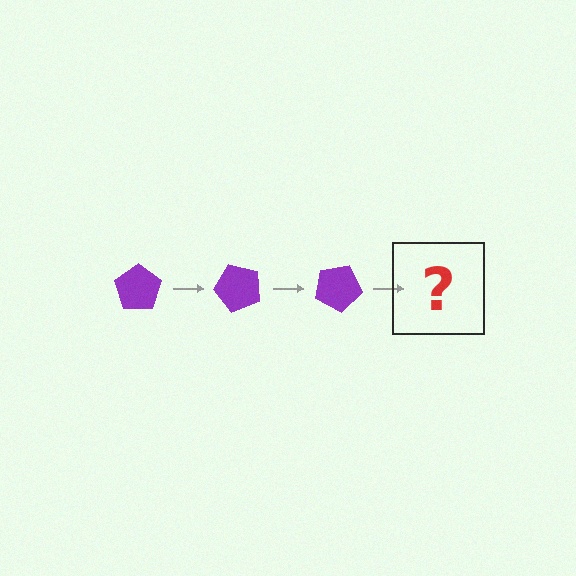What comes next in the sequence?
The next element should be a purple pentagon rotated 150 degrees.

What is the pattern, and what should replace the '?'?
The pattern is that the pentagon rotates 50 degrees each step. The '?' should be a purple pentagon rotated 150 degrees.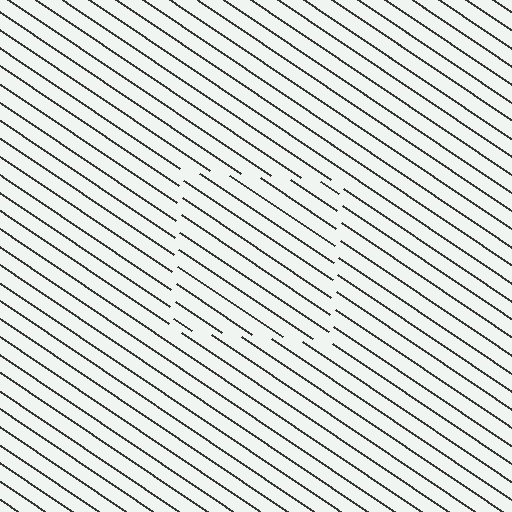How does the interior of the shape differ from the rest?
The interior of the shape contains the same grating, shifted by half a period — the contour is defined by the phase discontinuity where line-ends from the inner and outer gratings abut.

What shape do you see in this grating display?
An illusory square. The interior of the shape contains the same grating, shifted by half a period — the contour is defined by the phase discontinuity where line-ends from the inner and outer gratings abut.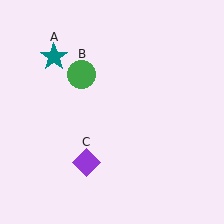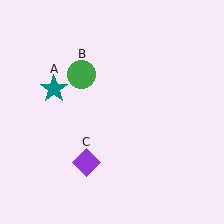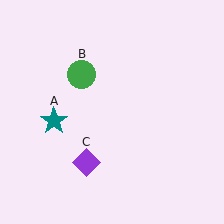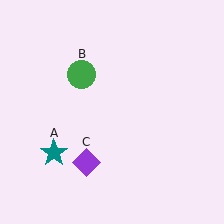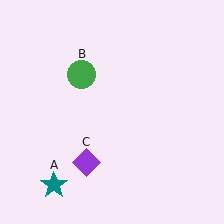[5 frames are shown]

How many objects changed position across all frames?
1 object changed position: teal star (object A).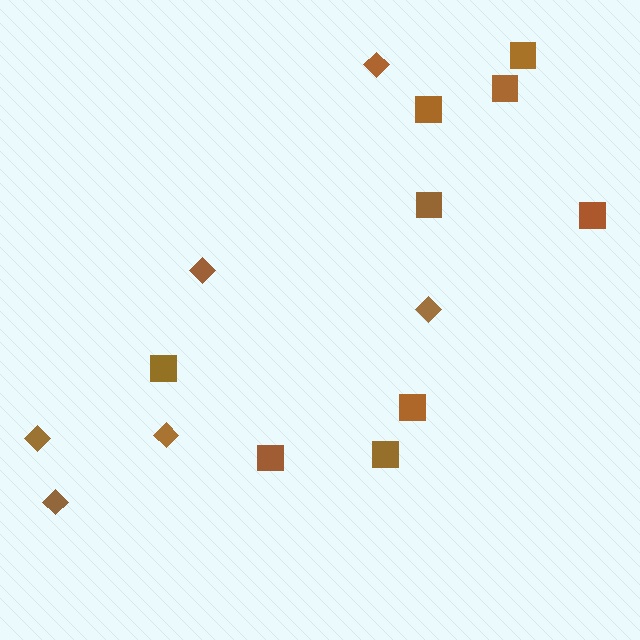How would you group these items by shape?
There are 2 groups: one group of squares (9) and one group of diamonds (6).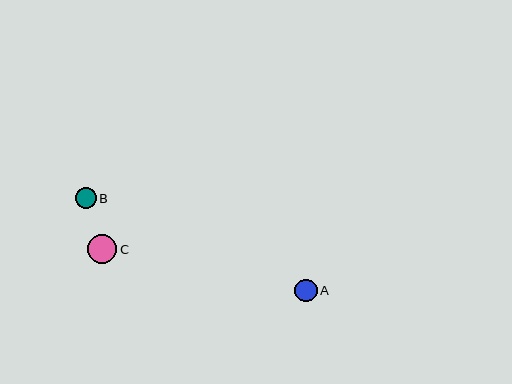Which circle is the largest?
Circle C is the largest with a size of approximately 29 pixels.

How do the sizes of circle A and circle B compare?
Circle A and circle B are approximately the same size.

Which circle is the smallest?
Circle B is the smallest with a size of approximately 20 pixels.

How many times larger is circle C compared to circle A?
Circle C is approximately 1.3 times the size of circle A.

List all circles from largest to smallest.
From largest to smallest: C, A, B.